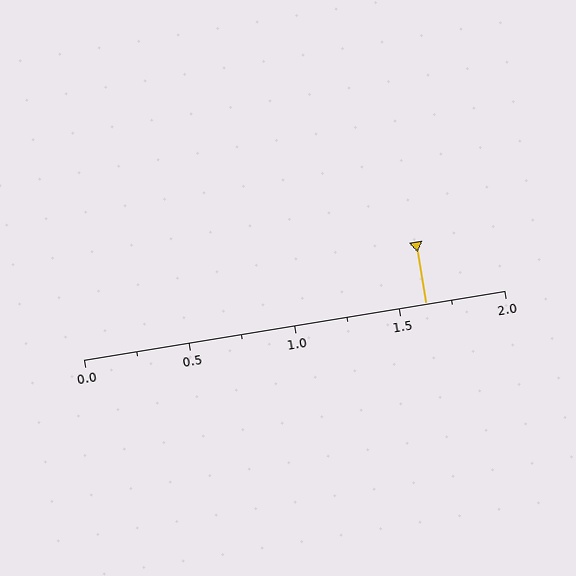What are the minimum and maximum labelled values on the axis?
The axis runs from 0.0 to 2.0.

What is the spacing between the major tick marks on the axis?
The major ticks are spaced 0.5 apart.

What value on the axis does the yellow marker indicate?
The marker indicates approximately 1.62.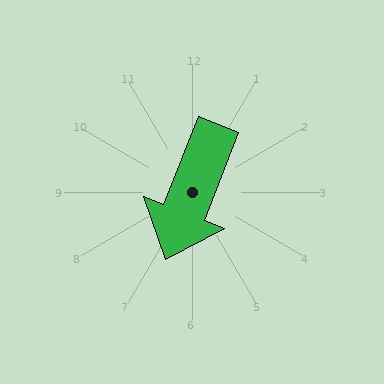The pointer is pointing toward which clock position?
Roughly 7 o'clock.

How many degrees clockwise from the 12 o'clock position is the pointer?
Approximately 202 degrees.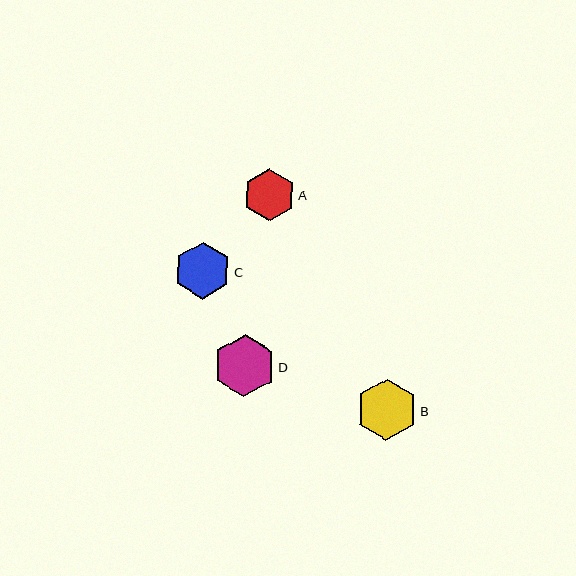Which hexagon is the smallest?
Hexagon A is the smallest with a size of approximately 52 pixels.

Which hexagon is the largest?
Hexagon D is the largest with a size of approximately 62 pixels.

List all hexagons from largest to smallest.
From largest to smallest: D, B, C, A.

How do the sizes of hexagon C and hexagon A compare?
Hexagon C and hexagon A are approximately the same size.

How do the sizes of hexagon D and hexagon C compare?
Hexagon D and hexagon C are approximately the same size.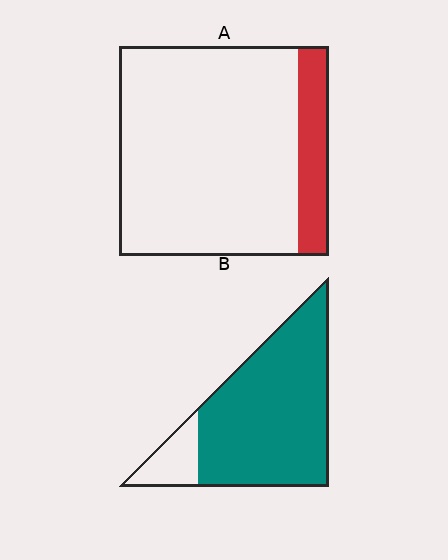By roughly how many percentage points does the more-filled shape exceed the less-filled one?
By roughly 70 percentage points (B over A).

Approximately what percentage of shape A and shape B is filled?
A is approximately 15% and B is approximately 85%.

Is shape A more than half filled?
No.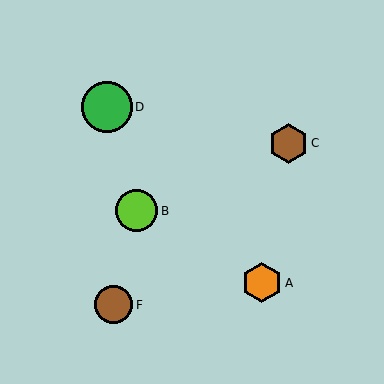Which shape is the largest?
The green circle (labeled D) is the largest.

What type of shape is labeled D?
Shape D is a green circle.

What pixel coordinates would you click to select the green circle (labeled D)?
Click at (107, 107) to select the green circle D.